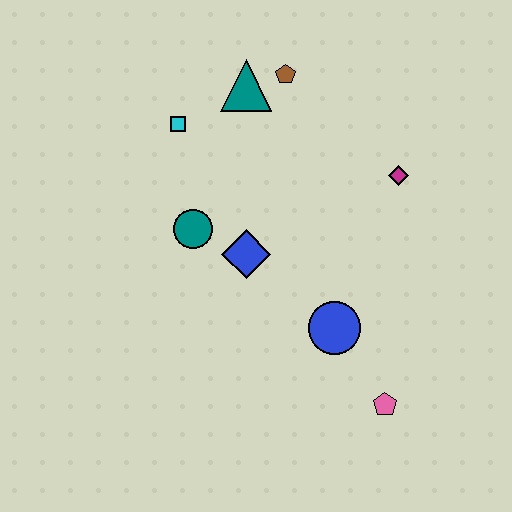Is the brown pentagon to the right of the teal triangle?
Yes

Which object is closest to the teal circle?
The blue diamond is closest to the teal circle.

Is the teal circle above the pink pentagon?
Yes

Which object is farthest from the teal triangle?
The pink pentagon is farthest from the teal triangle.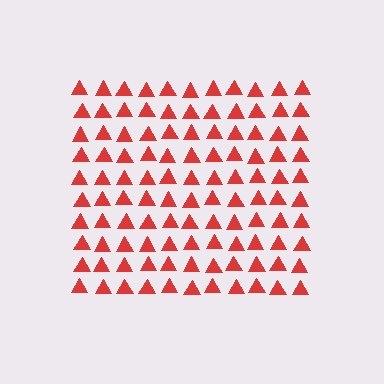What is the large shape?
The large shape is a square.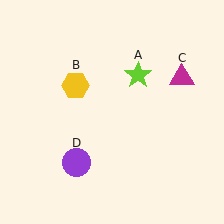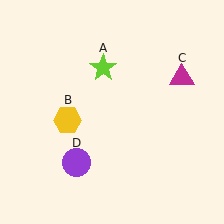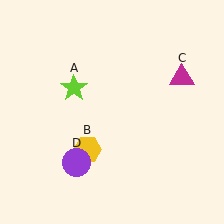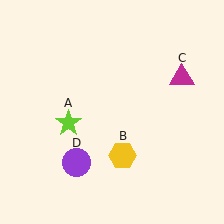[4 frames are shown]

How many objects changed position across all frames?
2 objects changed position: lime star (object A), yellow hexagon (object B).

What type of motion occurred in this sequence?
The lime star (object A), yellow hexagon (object B) rotated counterclockwise around the center of the scene.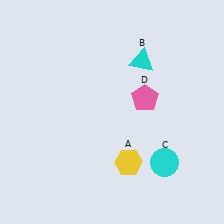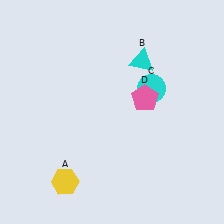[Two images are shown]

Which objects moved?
The objects that moved are: the yellow hexagon (A), the cyan circle (C).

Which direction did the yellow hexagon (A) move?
The yellow hexagon (A) moved left.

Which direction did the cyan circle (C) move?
The cyan circle (C) moved up.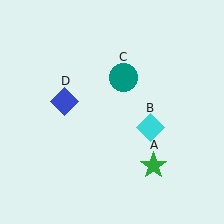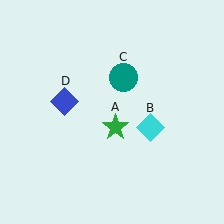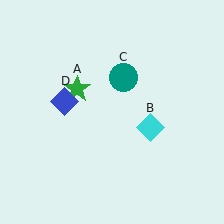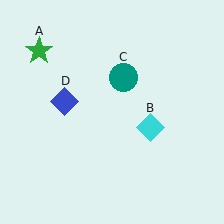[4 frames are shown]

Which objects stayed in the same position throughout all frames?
Cyan diamond (object B) and teal circle (object C) and blue diamond (object D) remained stationary.